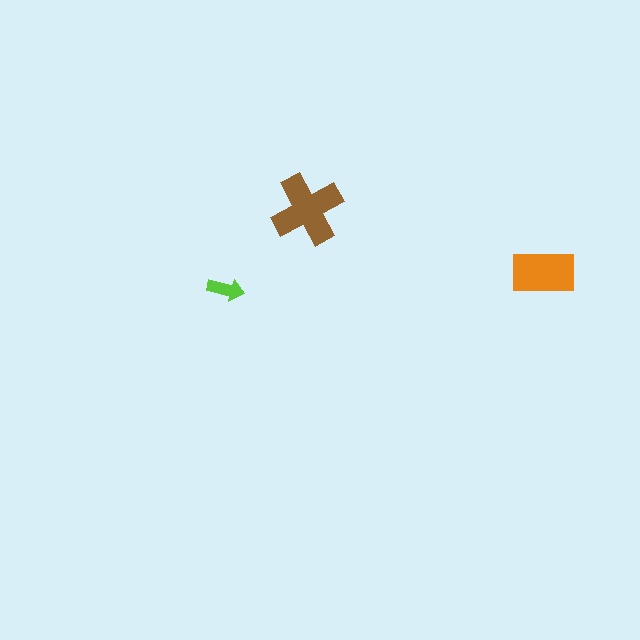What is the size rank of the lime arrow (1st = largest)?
3rd.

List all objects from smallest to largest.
The lime arrow, the orange rectangle, the brown cross.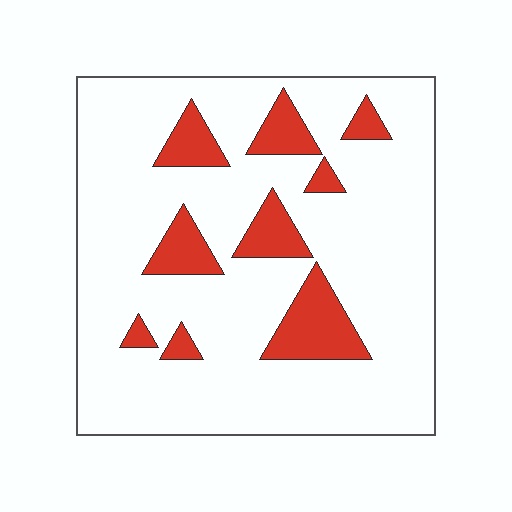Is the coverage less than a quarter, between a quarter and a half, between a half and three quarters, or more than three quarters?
Less than a quarter.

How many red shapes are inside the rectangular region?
9.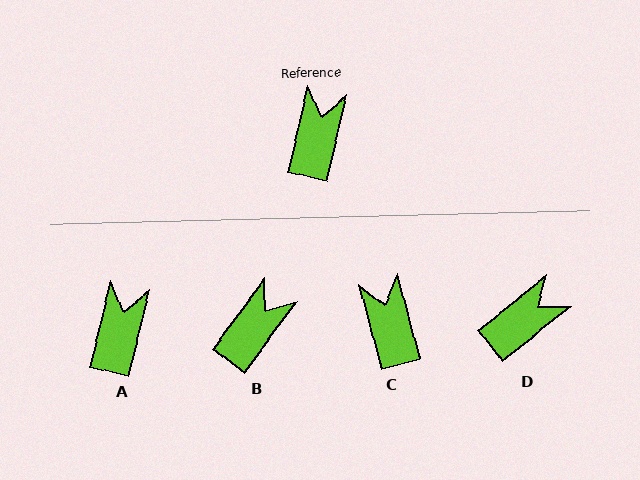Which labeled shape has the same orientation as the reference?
A.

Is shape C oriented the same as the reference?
No, it is off by about 29 degrees.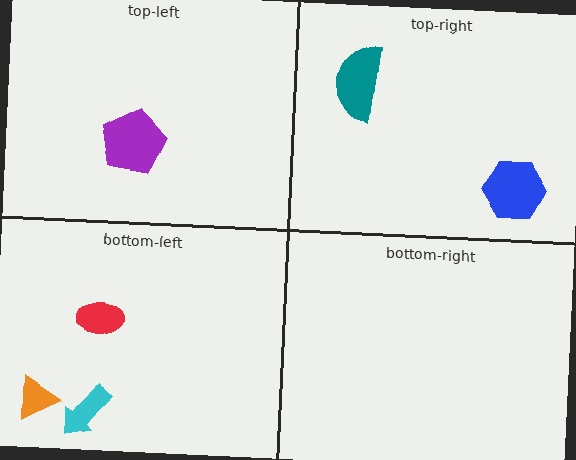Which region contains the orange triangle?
The bottom-left region.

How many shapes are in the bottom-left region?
3.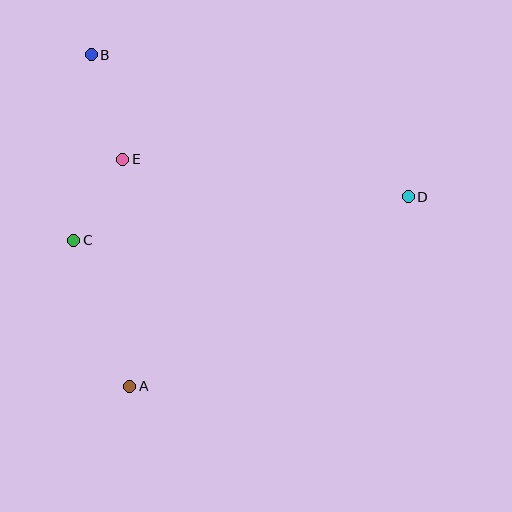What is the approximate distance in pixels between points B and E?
The distance between B and E is approximately 109 pixels.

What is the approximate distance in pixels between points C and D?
The distance between C and D is approximately 337 pixels.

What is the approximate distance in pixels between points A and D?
The distance between A and D is approximately 337 pixels.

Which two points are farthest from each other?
Points B and D are farthest from each other.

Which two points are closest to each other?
Points C and E are closest to each other.